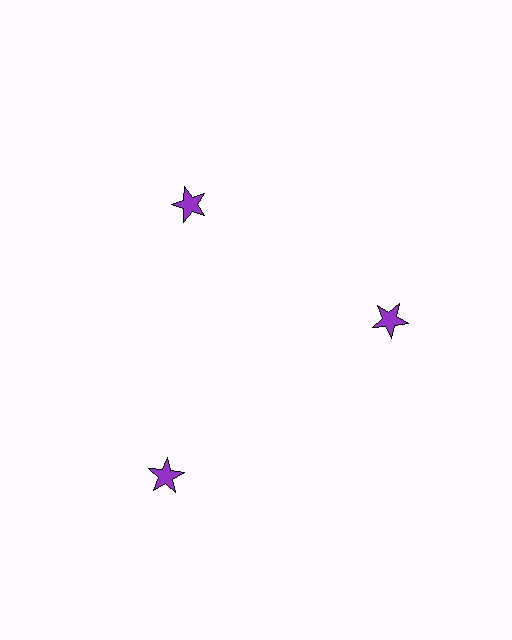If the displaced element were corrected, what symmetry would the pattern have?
It would have 3-fold rotational symmetry — the pattern would map onto itself every 120 degrees.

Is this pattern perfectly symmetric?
No. The 3 purple stars are arranged in a ring, but one element near the 7 o'clock position is pushed outward from the center, breaking the 3-fold rotational symmetry.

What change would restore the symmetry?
The symmetry would be restored by moving it inward, back onto the ring so that all 3 stars sit at equal angles and equal distance from the center.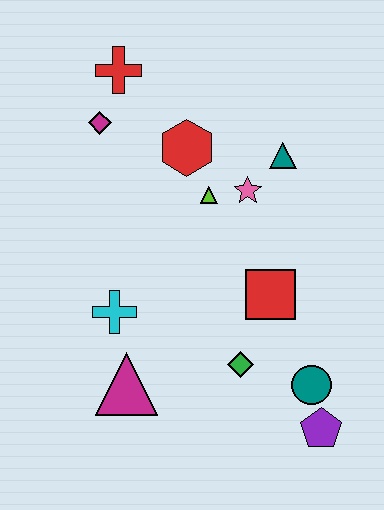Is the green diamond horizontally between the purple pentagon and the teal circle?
No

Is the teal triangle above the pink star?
Yes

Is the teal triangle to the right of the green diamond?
Yes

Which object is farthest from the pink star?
The purple pentagon is farthest from the pink star.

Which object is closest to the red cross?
The magenta diamond is closest to the red cross.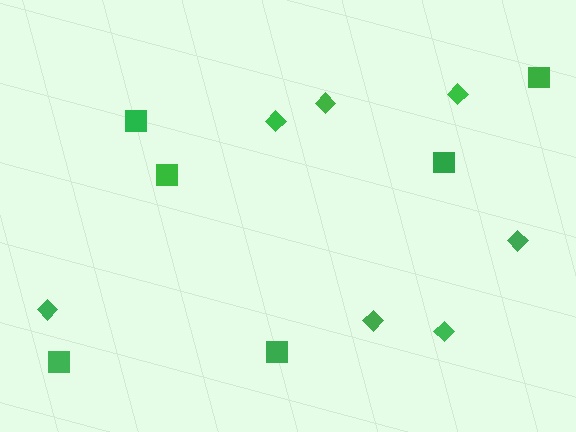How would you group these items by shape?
There are 2 groups: one group of squares (6) and one group of diamonds (7).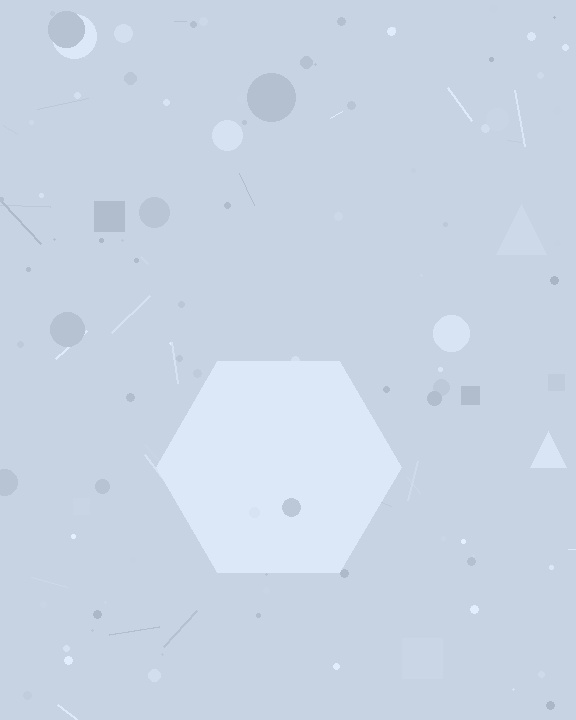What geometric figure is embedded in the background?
A hexagon is embedded in the background.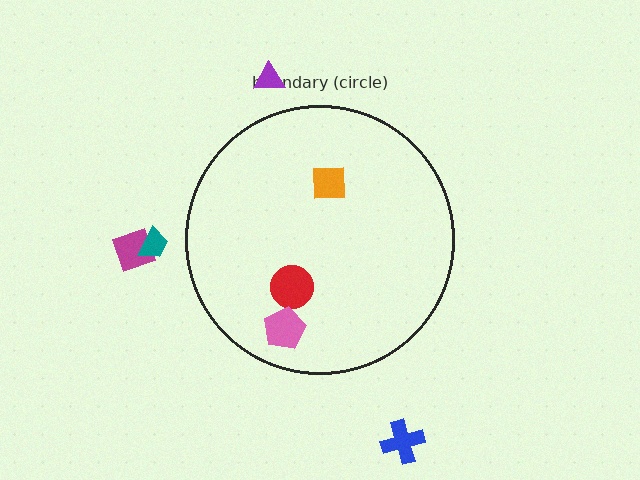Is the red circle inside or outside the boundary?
Inside.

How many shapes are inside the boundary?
3 inside, 4 outside.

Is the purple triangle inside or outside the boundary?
Outside.